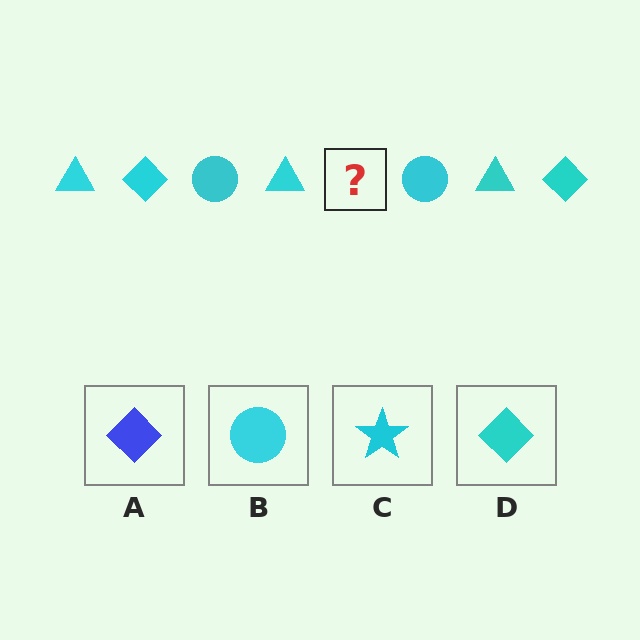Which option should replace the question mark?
Option D.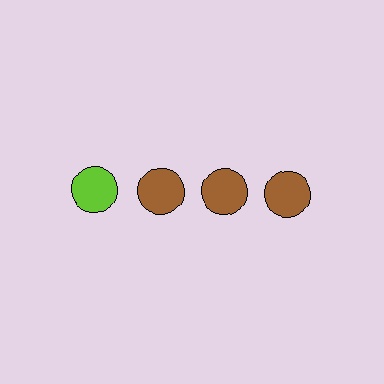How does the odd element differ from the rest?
It has a different color: lime instead of brown.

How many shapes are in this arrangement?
There are 4 shapes arranged in a grid pattern.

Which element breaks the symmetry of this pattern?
The lime circle in the top row, leftmost column breaks the symmetry. All other shapes are brown circles.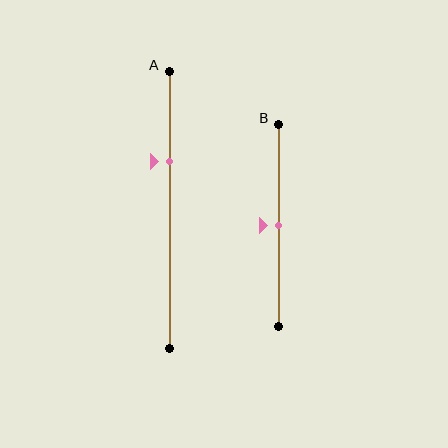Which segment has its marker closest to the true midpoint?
Segment B has its marker closest to the true midpoint.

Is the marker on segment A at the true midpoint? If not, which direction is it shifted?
No, the marker on segment A is shifted upward by about 18% of the segment length.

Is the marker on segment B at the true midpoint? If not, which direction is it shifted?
Yes, the marker on segment B is at the true midpoint.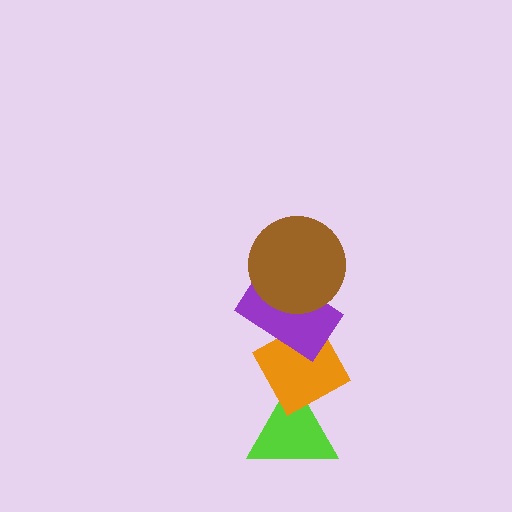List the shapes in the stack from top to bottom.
From top to bottom: the brown circle, the purple rectangle, the orange diamond, the lime triangle.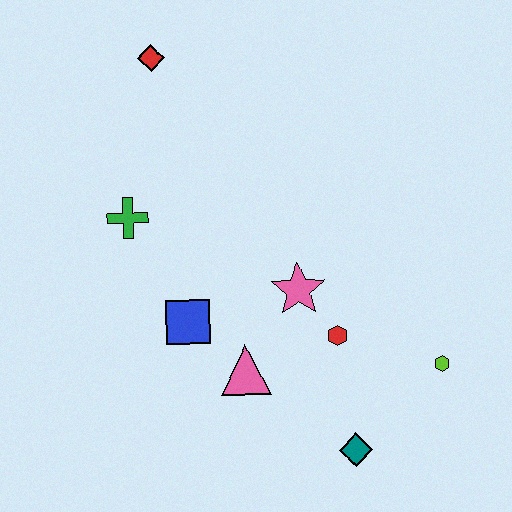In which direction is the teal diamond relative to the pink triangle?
The teal diamond is to the right of the pink triangle.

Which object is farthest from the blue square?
The red diamond is farthest from the blue square.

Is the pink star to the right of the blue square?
Yes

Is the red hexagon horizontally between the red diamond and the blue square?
No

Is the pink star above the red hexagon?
Yes